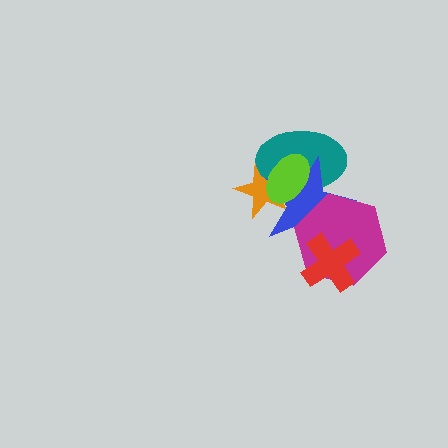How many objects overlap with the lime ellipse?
3 objects overlap with the lime ellipse.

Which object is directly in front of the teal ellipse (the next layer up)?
The blue star is directly in front of the teal ellipse.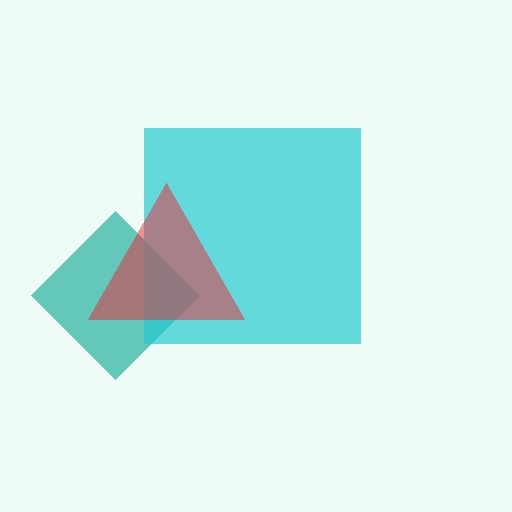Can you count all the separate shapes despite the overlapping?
Yes, there are 3 separate shapes.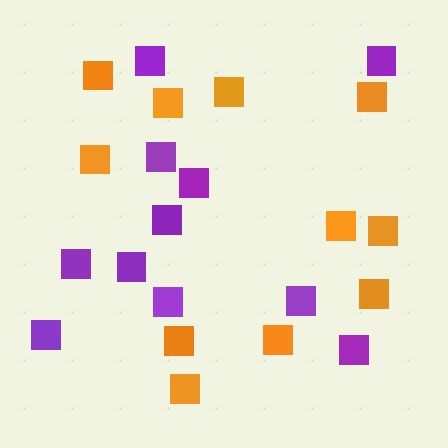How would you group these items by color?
There are 2 groups: one group of orange squares (11) and one group of purple squares (11).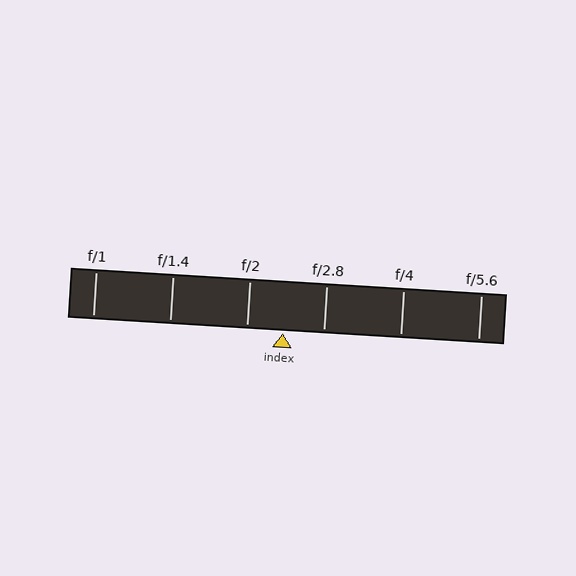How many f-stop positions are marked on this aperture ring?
There are 6 f-stop positions marked.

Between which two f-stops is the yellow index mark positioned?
The index mark is between f/2 and f/2.8.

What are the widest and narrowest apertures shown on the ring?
The widest aperture shown is f/1 and the narrowest is f/5.6.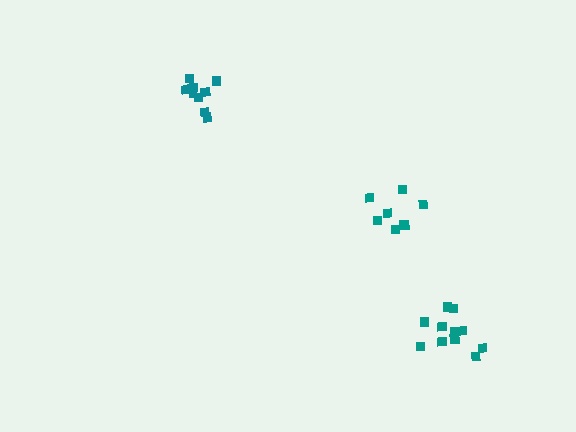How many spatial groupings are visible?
There are 3 spatial groupings.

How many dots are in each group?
Group 1: 11 dots, Group 2: 10 dots, Group 3: 7 dots (28 total).